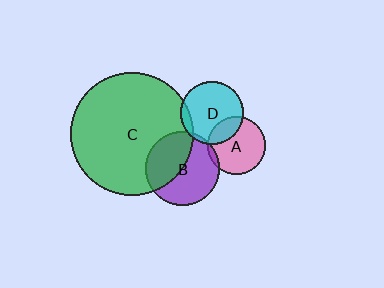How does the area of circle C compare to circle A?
Approximately 4.5 times.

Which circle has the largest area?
Circle C (green).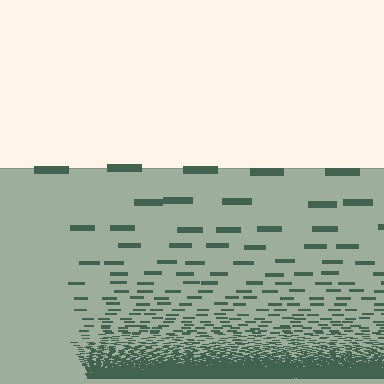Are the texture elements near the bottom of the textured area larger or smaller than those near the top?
Smaller. The gradient is inverted — elements near the bottom are smaller and denser.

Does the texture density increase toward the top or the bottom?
Density increases toward the bottom.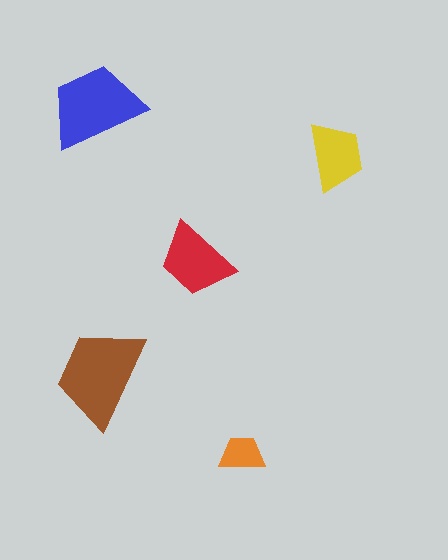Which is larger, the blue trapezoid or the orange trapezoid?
The blue one.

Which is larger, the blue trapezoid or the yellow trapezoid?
The blue one.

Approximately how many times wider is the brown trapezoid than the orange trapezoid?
About 2 times wider.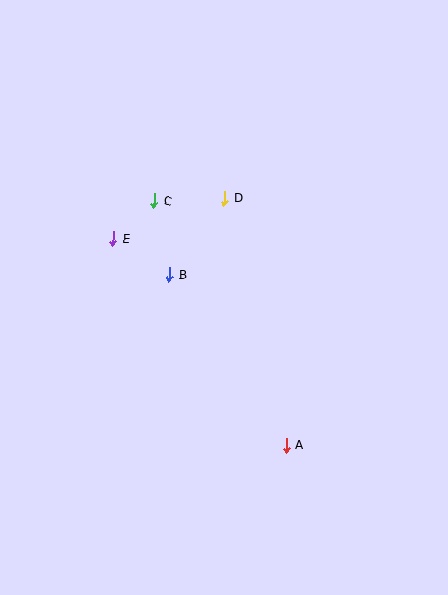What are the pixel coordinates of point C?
Point C is at (154, 201).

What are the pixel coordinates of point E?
Point E is at (113, 239).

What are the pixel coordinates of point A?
Point A is at (286, 445).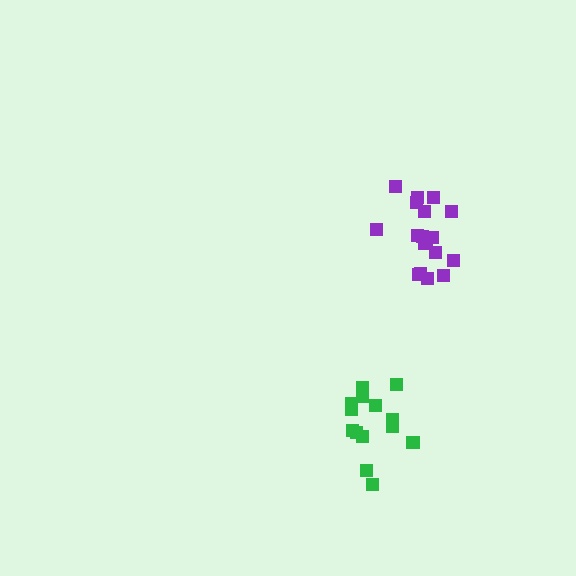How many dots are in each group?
Group 1: 18 dots, Group 2: 14 dots (32 total).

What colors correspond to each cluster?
The clusters are colored: purple, green.